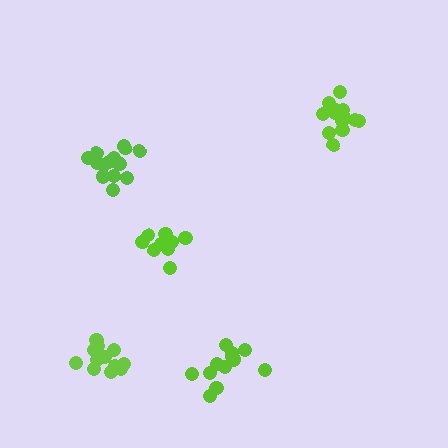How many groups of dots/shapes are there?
There are 5 groups.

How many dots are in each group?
Group 1: 15 dots, Group 2: 12 dots, Group 3: 9 dots, Group 4: 12 dots, Group 5: 15 dots (63 total).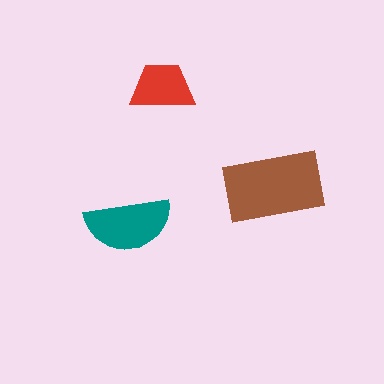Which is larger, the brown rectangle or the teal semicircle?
The brown rectangle.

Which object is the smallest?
The red trapezoid.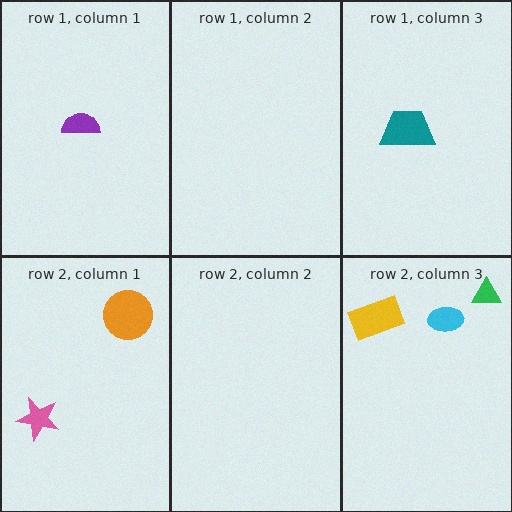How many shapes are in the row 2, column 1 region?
2.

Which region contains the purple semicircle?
The row 1, column 1 region.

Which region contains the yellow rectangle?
The row 2, column 3 region.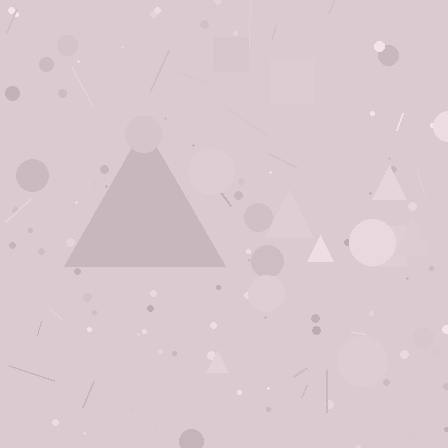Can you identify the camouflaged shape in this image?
The camouflaged shape is a triangle.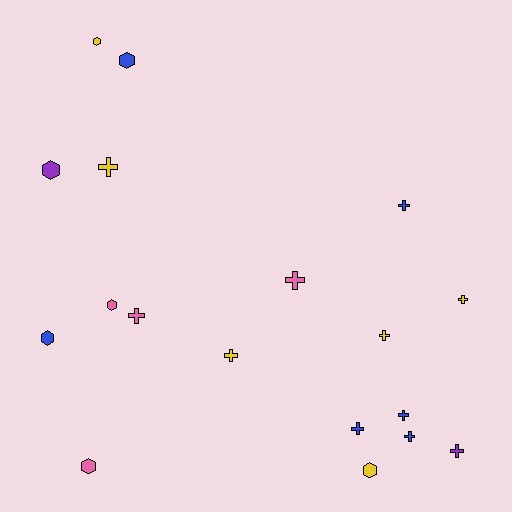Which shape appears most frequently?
Cross, with 11 objects.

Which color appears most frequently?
Yellow, with 6 objects.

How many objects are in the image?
There are 18 objects.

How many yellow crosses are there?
There are 4 yellow crosses.